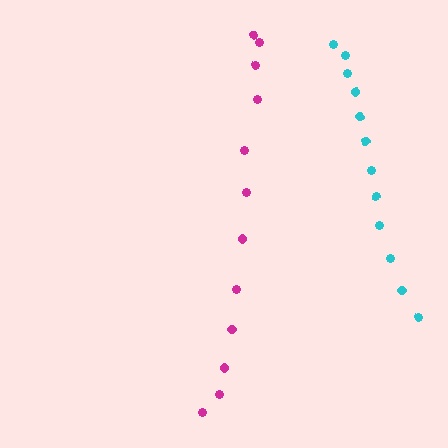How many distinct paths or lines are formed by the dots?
There are 2 distinct paths.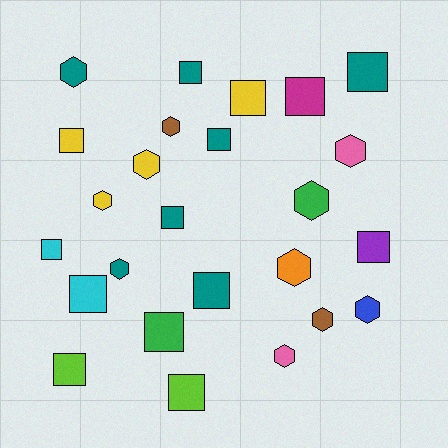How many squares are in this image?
There are 14 squares.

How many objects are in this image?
There are 25 objects.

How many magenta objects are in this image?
There is 1 magenta object.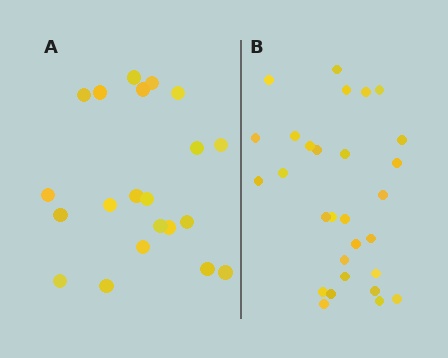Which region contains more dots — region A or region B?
Region B (the right region) has more dots.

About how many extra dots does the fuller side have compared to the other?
Region B has roughly 8 or so more dots than region A.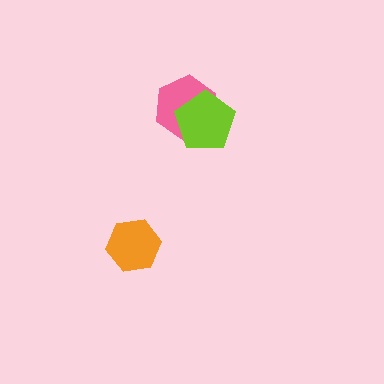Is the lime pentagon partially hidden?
No, no other shape covers it.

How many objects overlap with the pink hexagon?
1 object overlaps with the pink hexagon.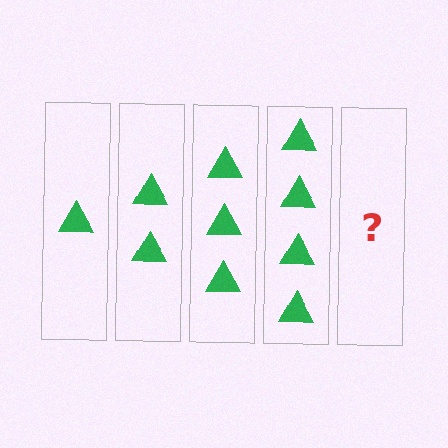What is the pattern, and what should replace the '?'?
The pattern is that each step adds one more triangle. The '?' should be 5 triangles.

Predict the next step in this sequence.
The next step is 5 triangles.